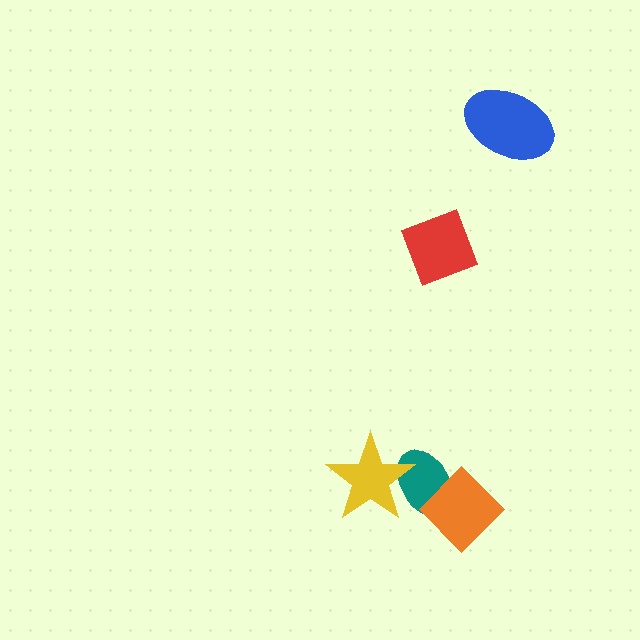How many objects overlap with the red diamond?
0 objects overlap with the red diamond.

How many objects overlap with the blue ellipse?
0 objects overlap with the blue ellipse.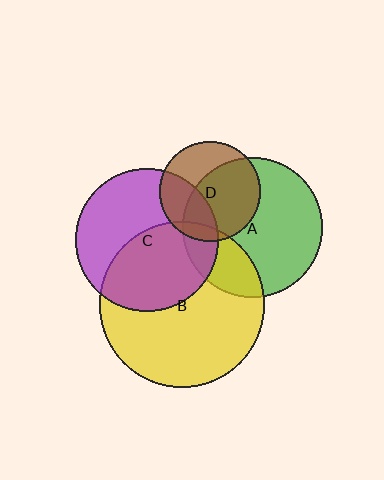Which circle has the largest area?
Circle B (yellow).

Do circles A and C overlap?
Yes.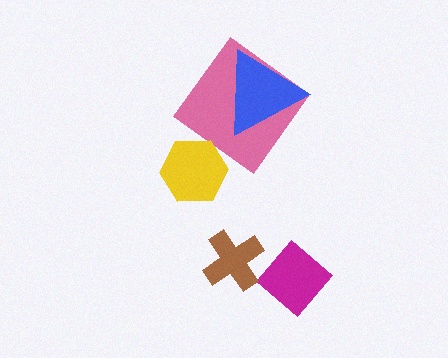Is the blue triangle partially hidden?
No, no other shape covers it.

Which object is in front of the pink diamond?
The blue triangle is in front of the pink diamond.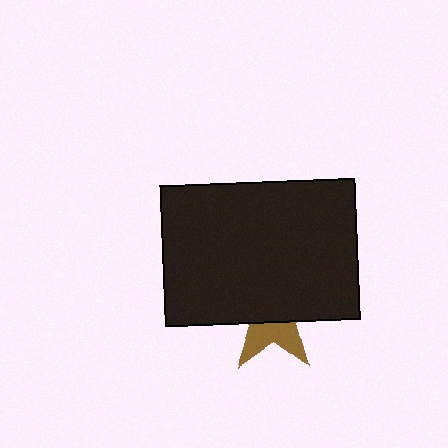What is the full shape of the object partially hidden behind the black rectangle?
The partially hidden object is a brown star.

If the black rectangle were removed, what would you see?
You would see the complete brown star.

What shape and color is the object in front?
The object in front is a black rectangle.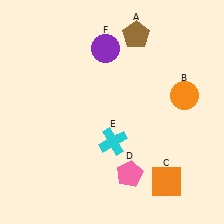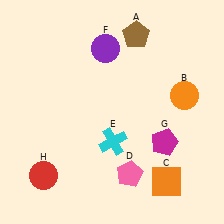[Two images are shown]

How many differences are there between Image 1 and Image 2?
There are 2 differences between the two images.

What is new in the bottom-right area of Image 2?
A magenta pentagon (G) was added in the bottom-right area of Image 2.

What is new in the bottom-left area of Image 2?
A red circle (H) was added in the bottom-left area of Image 2.